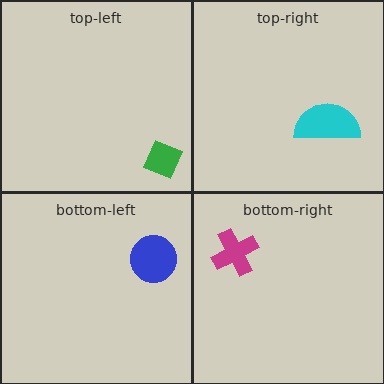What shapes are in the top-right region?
The cyan semicircle.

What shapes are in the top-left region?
The green diamond.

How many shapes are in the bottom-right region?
1.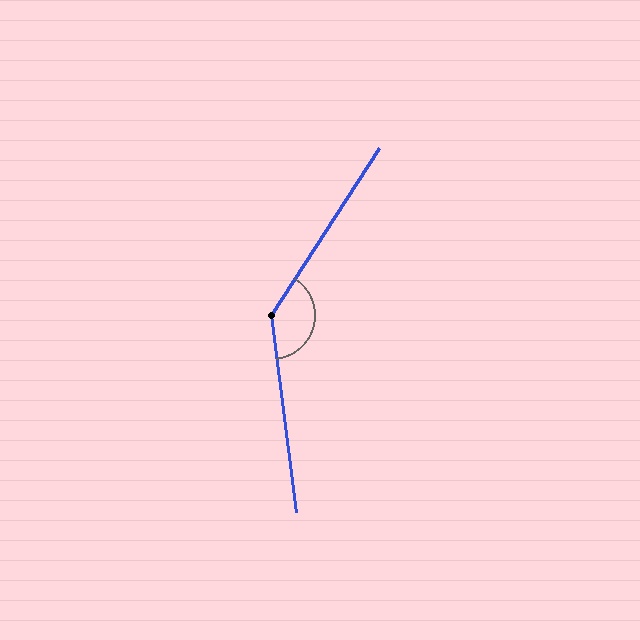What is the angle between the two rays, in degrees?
Approximately 140 degrees.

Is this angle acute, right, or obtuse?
It is obtuse.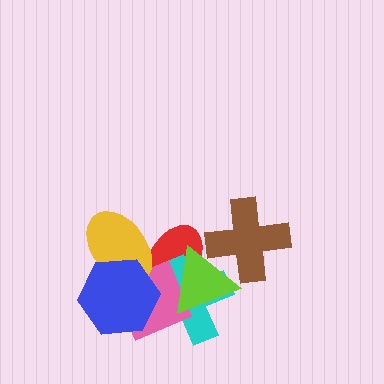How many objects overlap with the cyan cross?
4 objects overlap with the cyan cross.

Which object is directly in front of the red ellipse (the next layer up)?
The cyan cross is directly in front of the red ellipse.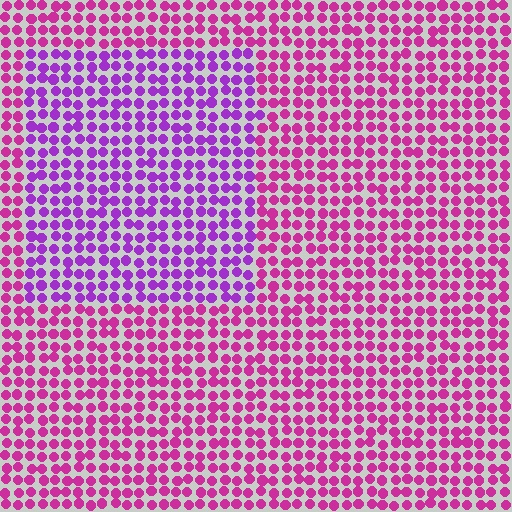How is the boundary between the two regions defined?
The boundary is defined purely by a slight shift in hue (about 34 degrees). Spacing, size, and orientation are identical on both sides.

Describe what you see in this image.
The image is filled with small magenta elements in a uniform arrangement. A rectangle-shaped region is visible where the elements are tinted to a slightly different hue, forming a subtle color boundary.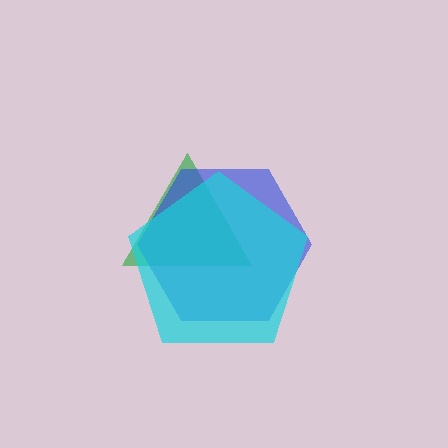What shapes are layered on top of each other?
The layered shapes are: a green triangle, a blue hexagon, a cyan pentagon.